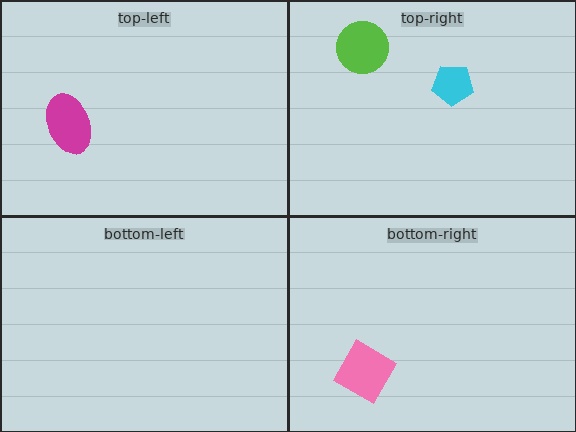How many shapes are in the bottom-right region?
1.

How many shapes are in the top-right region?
2.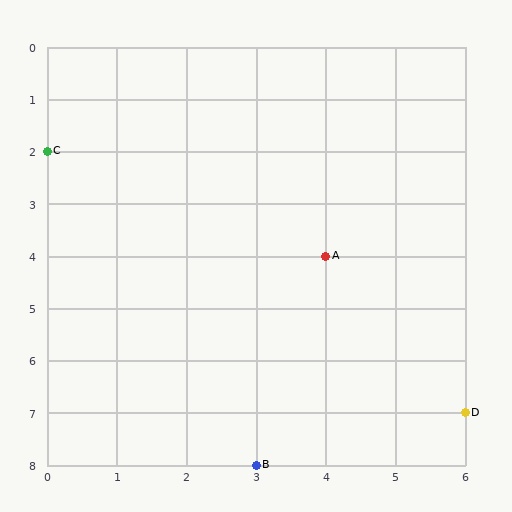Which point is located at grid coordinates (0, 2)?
Point C is at (0, 2).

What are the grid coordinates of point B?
Point B is at grid coordinates (3, 8).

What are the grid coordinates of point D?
Point D is at grid coordinates (6, 7).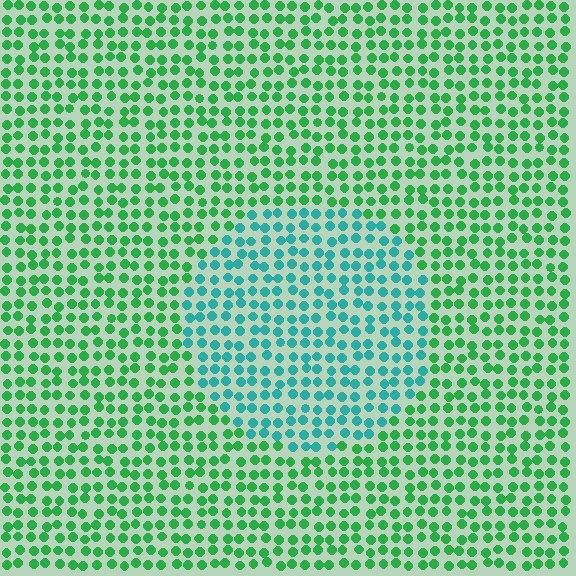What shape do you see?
I see a circle.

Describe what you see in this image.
The image is filled with small green elements in a uniform arrangement. A circle-shaped region is visible where the elements are tinted to a slightly different hue, forming a subtle color boundary.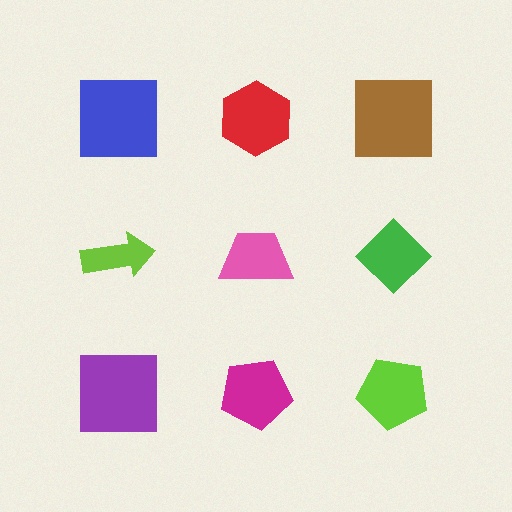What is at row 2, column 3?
A green diamond.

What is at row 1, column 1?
A blue square.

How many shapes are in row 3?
3 shapes.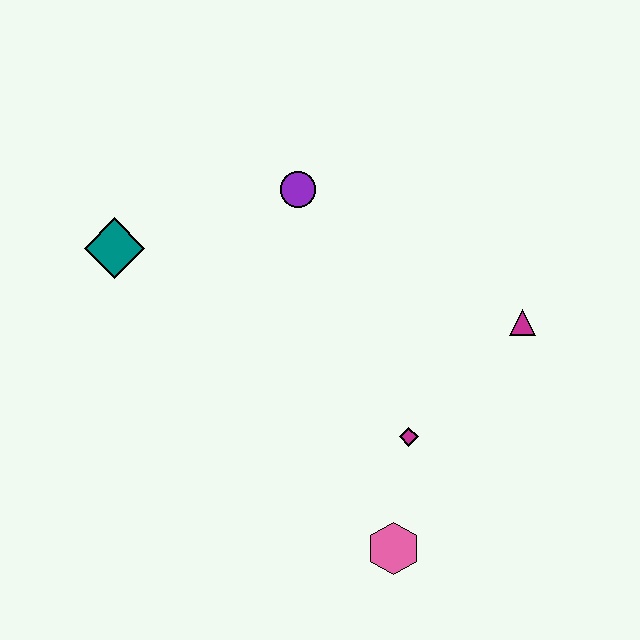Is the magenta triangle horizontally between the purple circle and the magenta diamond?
No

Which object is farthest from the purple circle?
The pink hexagon is farthest from the purple circle.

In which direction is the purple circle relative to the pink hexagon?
The purple circle is above the pink hexagon.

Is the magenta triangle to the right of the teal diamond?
Yes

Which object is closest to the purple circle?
The teal diamond is closest to the purple circle.